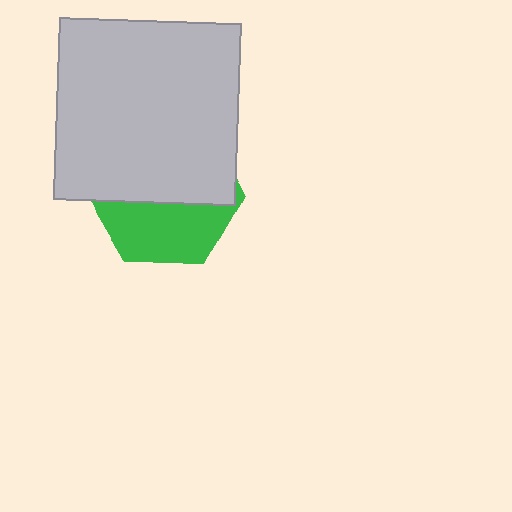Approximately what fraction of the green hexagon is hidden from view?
Roughly 59% of the green hexagon is hidden behind the light gray square.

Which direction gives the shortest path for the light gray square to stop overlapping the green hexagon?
Moving up gives the shortest separation.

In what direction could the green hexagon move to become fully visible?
The green hexagon could move down. That would shift it out from behind the light gray square entirely.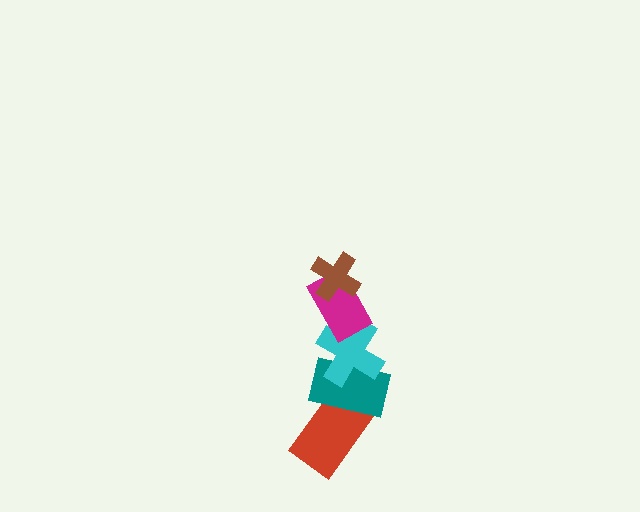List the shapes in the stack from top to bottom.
From top to bottom: the brown cross, the magenta rectangle, the cyan cross, the teal rectangle, the red rectangle.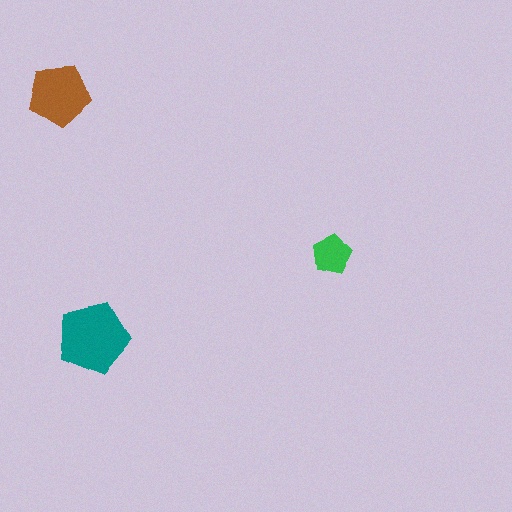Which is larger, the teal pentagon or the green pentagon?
The teal one.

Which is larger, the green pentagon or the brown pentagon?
The brown one.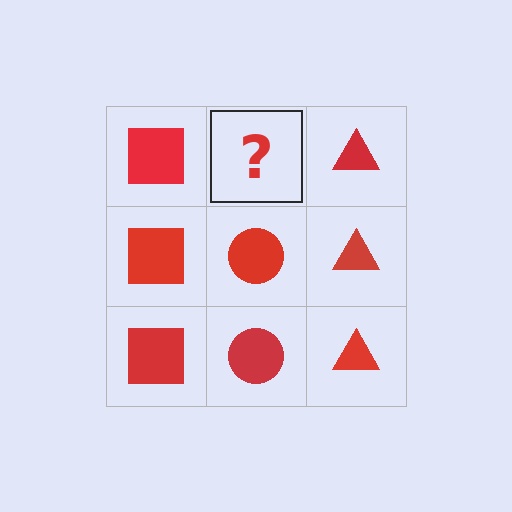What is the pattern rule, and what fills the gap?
The rule is that each column has a consistent shape. The gap should be filled with a red circle.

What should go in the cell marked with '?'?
The missing cell should contain a red circle.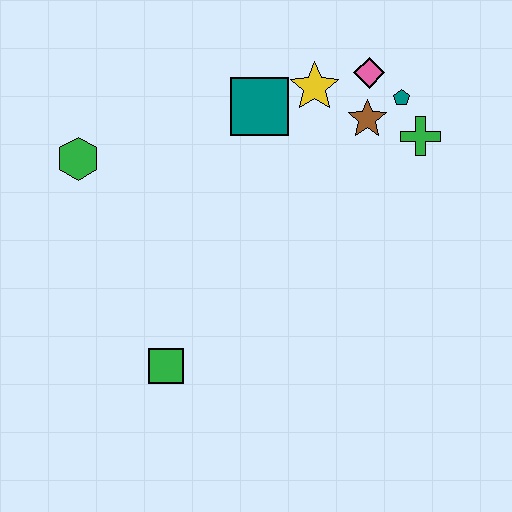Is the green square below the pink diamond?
Yes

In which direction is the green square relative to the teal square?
The green square is below the teal square.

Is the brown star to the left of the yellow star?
No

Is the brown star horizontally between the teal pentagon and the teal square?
Yes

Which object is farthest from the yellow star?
The green square is farthest from the yellow star.